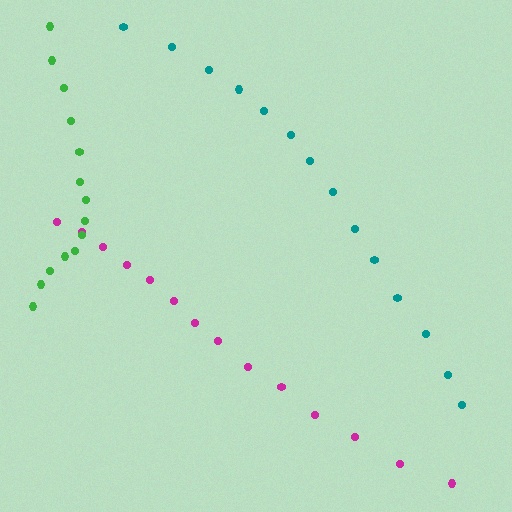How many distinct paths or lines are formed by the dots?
There are 3 distinct paths.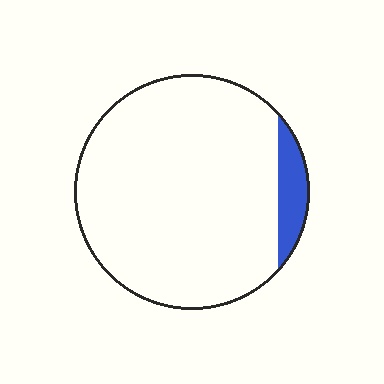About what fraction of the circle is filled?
About one tenth (1/10).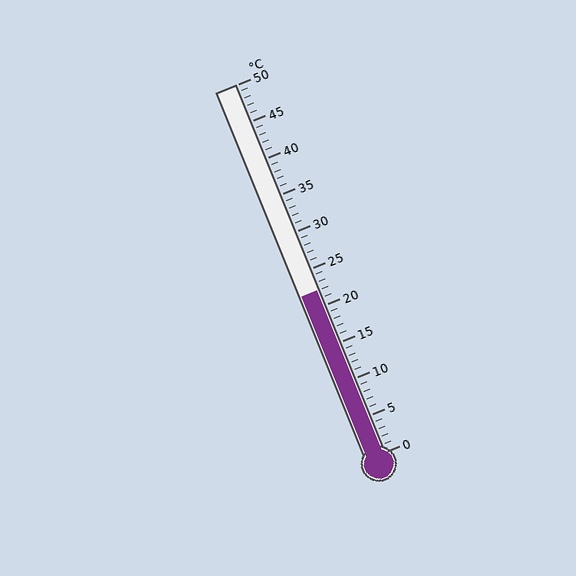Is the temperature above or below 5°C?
The temperature is above 5°C.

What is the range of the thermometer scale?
The thermometer scale ranges from 0°C to 50°C.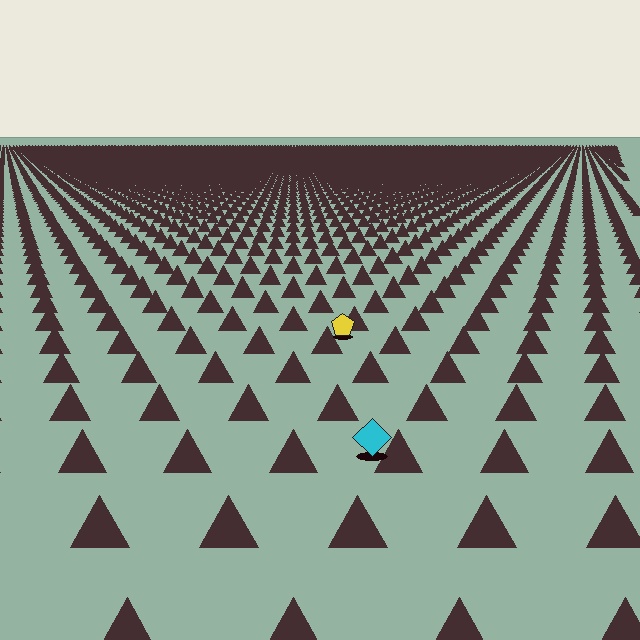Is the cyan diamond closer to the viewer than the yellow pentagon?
Yes. The cyan diamond is closer — you can tell from the texture gradient: the ground texture is coarser near it.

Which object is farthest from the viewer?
The yellow pentagon is farthest from the viewer. It appears smaller and the ground texture around it is denser.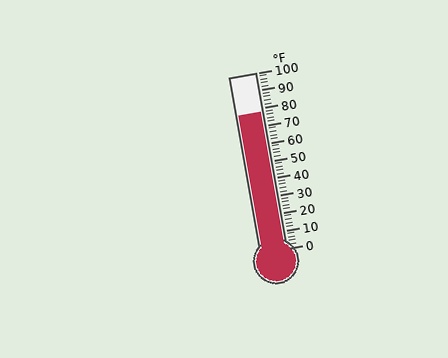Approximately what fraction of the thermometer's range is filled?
The thermometer is filled to approximately 80% of its range.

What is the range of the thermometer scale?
The thermometer scale ranges from 0°F to 100°F.